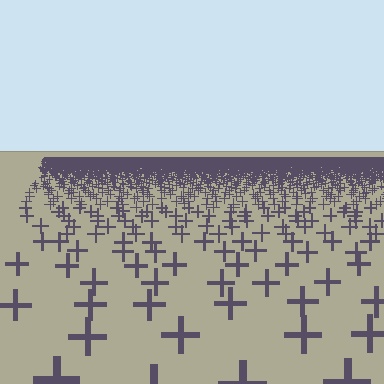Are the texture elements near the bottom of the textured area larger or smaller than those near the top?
Larger. Near the bottom, elements are closer to the viewer and appear at a bigger on-screen size.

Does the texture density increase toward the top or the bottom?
Density increases toward the top.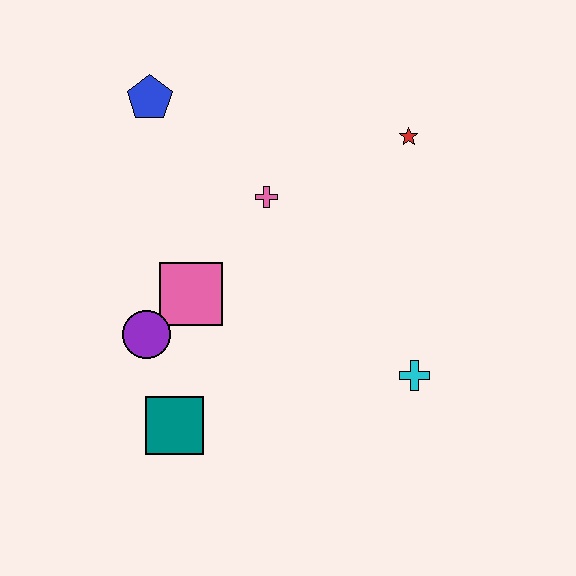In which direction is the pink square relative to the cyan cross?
The pink square is to the left of the cyan cross.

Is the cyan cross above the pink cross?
No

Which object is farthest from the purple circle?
The red star is farthest from the purple circle.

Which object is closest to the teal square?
The purple circle is closest to the teal square.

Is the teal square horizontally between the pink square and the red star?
No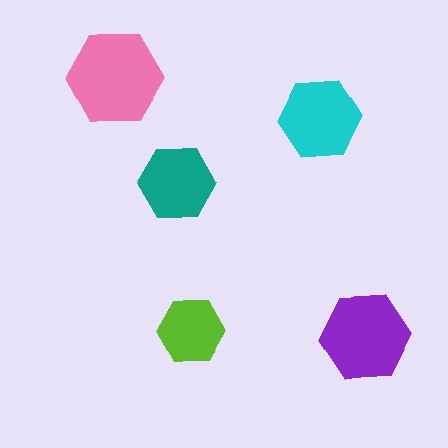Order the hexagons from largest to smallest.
the pink one, the purple one, the cyan one, the teal one, the lime one.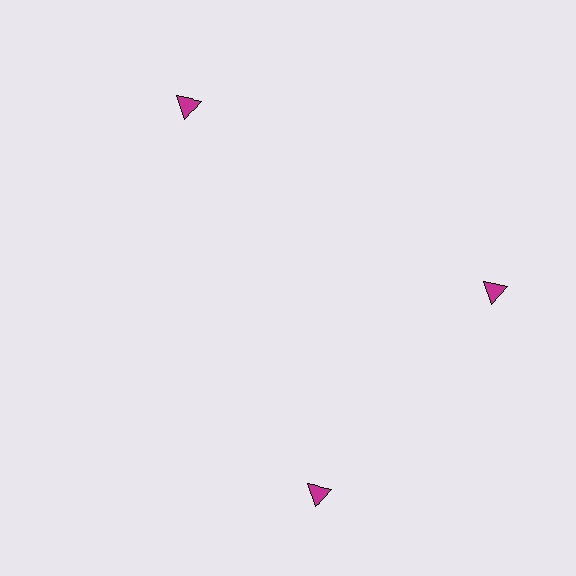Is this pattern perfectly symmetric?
No. The 3 magenta triangles are arranged in a ring, but one element near the 7 o'clock position is rotated out of alignment along the ring, breaking the 3-fold rotational symmetry.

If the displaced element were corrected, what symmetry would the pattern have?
It would have 3-fold rotational symmetry — the pattern would map onto itself every 120 degrees.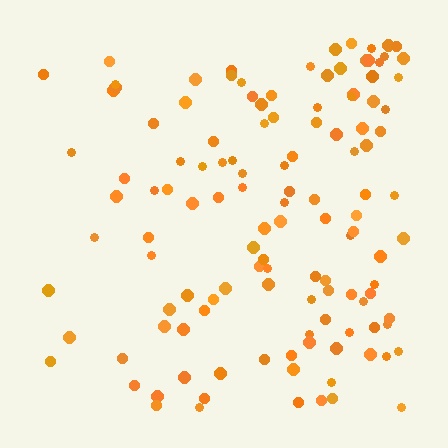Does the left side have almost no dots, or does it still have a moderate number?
Still a moderate number, just noticeably fewer than the right.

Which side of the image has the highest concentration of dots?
The right.